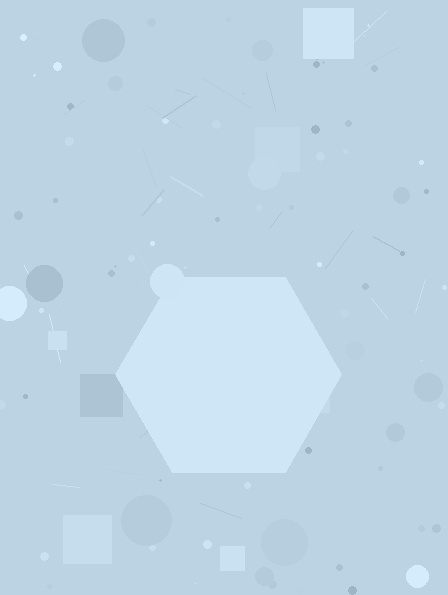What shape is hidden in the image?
A hexagon is hidden in the image.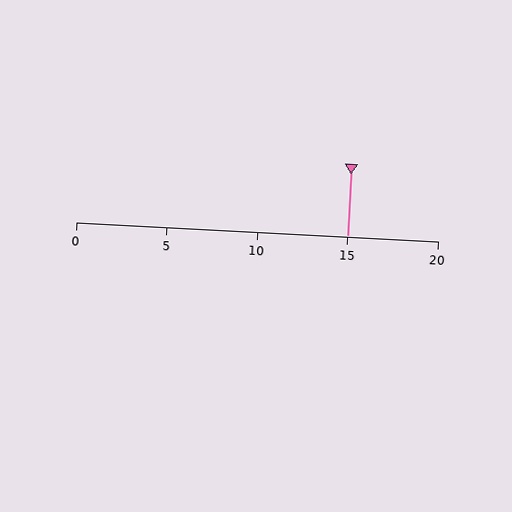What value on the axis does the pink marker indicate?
The marker indicates approximately 15.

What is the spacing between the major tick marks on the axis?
The major ticks are spaced 5 apart.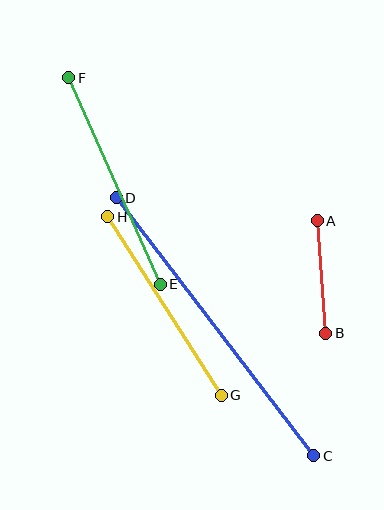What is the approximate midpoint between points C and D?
The midpoint is at approximately (215, 327) pixels.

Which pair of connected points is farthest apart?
Points C and D are farthest apart.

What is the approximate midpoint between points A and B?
The midpoint is at approximately (321, 277) pixels.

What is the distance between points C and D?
The distance is approximately 325 pixels.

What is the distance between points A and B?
The distance is approximately 113 pixels.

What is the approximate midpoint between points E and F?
The midpoint is at approximately (114, 181) pixels.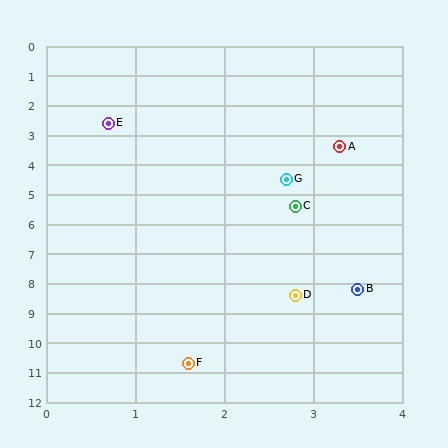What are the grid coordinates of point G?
Point G is at approximately (2.7, 4.5).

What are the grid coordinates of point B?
Point B is at approximately (3.5, 8.2).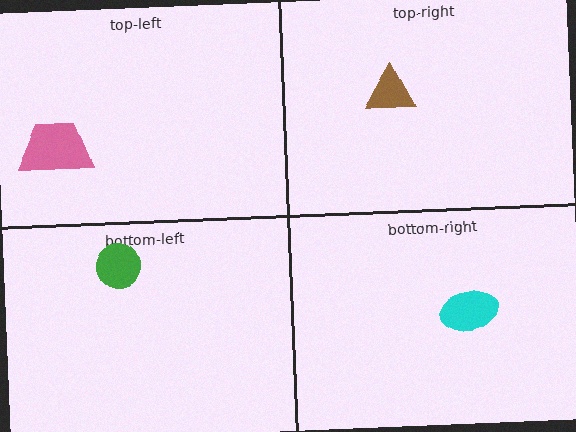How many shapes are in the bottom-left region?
1.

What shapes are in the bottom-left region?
The green circle.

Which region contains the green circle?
The bottom-left region.